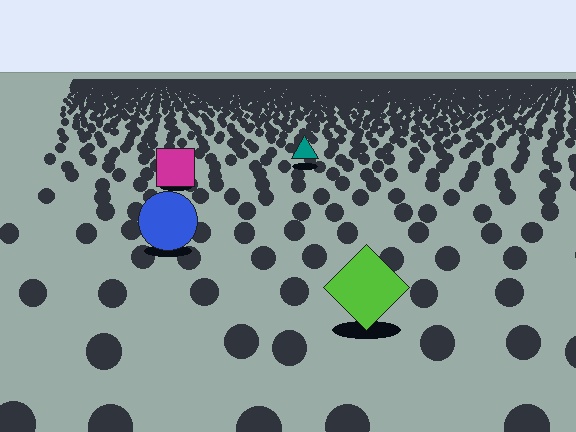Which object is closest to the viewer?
The lime diamond is closest. The texture marks near it are larger and more spread out.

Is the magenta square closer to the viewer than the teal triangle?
Yes. The magenta square is closer — you can tell from the texture gradient: the ground texture is coarser near it.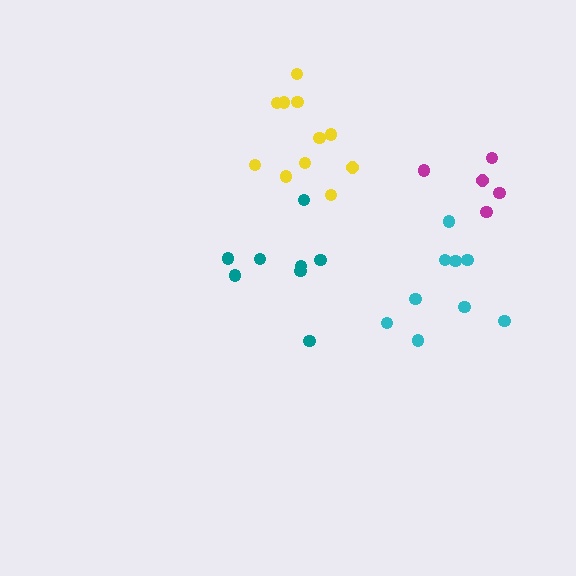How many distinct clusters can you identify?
There are 4 distinct clusters.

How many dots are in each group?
Group 1: 5 dots, Group 2: 8 dots, Group 3: 9 dots, Group 4: 11 dots (33 total).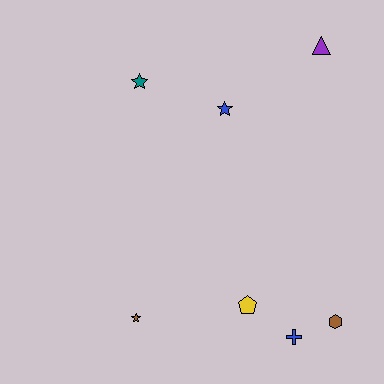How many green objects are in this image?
There are no green objects.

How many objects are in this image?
There are 7 objects.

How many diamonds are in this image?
There are no diamonds.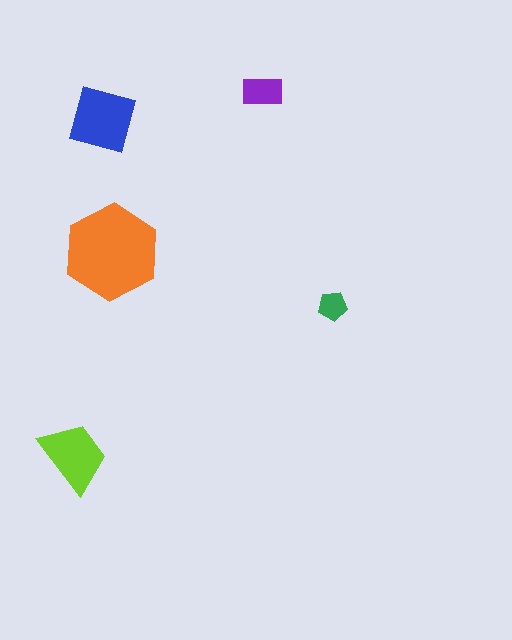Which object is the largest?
The orange hexagon.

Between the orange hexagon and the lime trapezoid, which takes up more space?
The orange hexagon.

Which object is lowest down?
The lime trapezoid is bottommost.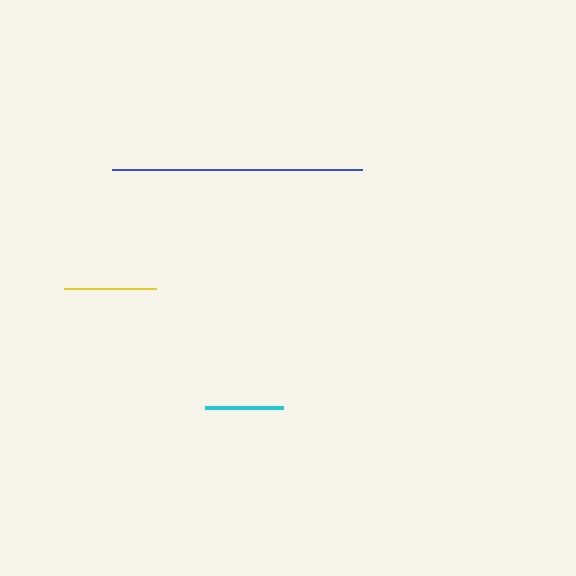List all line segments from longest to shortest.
From longest to shortest: blue, yellow, cyan.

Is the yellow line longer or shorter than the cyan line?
The yellow line is longer than the cyan line.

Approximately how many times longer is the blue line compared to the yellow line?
The blue line is approximately 2.7 times the length of the yellow line.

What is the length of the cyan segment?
The cyan segment is approximately 79 pixels long.